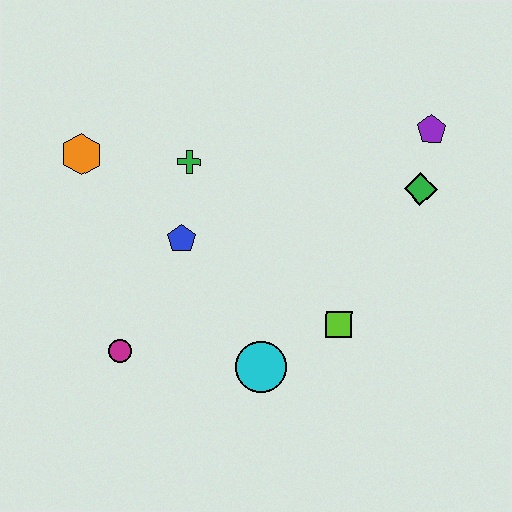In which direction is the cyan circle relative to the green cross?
The cyan circle is below the green cross.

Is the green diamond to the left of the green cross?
No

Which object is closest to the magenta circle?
The blue pentagon is closest to the magenta circle.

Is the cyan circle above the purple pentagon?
No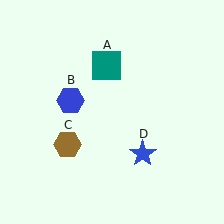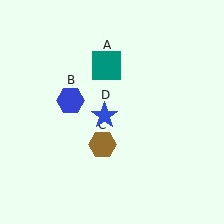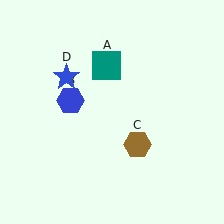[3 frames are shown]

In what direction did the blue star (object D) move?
The blue star (object D) moved up and to the left.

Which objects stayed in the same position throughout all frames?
Teal square (object A) and blue hexagon (object B) remained stationary.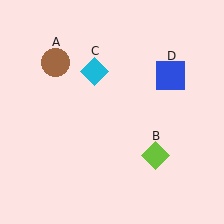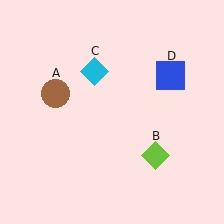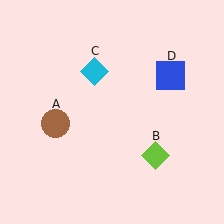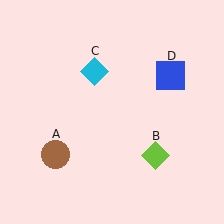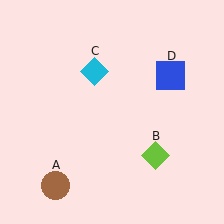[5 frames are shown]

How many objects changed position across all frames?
1 object changed position: brown circle (object A).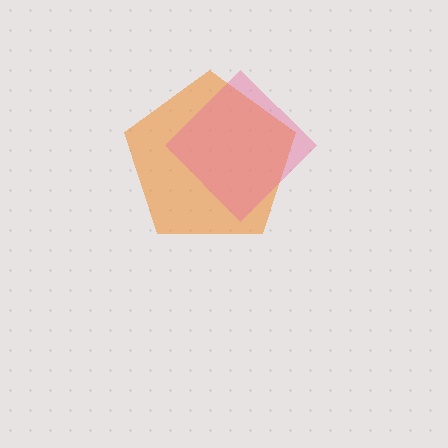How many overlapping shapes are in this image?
There are 2 overlapping shapes in the image.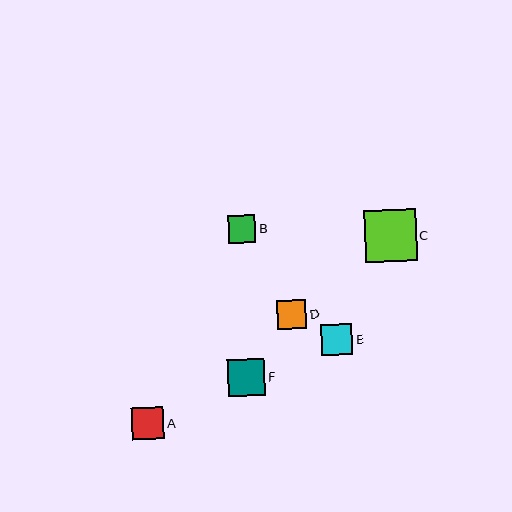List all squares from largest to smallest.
From largest to smallest: C, F, A, E, D, B.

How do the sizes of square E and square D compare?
Square E and square D are approximately the same size.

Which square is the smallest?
Square B is the smallest with a size of approximately 28 pixels.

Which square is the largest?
Square C is the largest with a size of approximately 52 pixels.